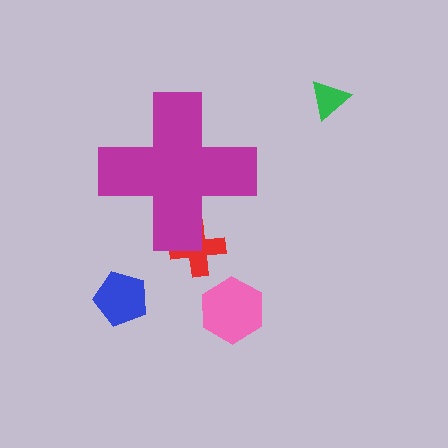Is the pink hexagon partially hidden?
No, the pink hexagon is fully visible.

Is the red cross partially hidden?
Yes, the red cross is partially hidden behind the magenta cross.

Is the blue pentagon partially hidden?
No, the blue pentagon is fully visible.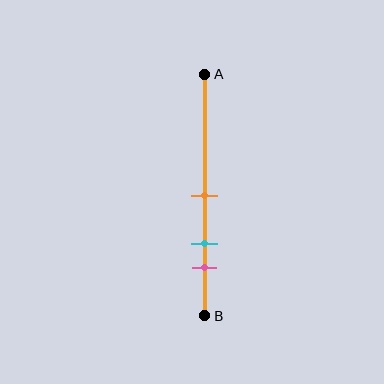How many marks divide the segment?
There are 3 marks dividing the segment.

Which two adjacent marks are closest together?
The cyan and pink marks are the closest adjacent pair.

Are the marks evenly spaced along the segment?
Yes, the marks are approximately evenly spaced.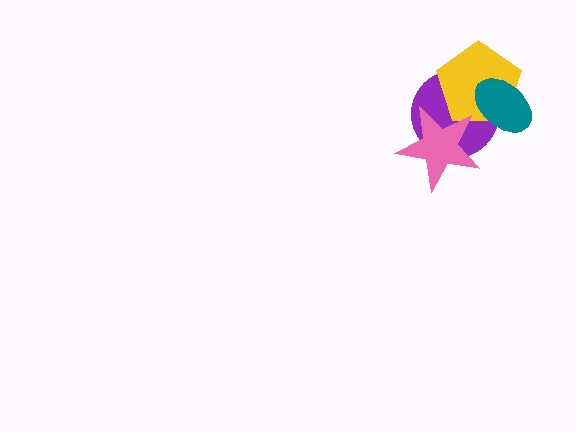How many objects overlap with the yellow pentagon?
3 objects overlap with the yellow pentagon.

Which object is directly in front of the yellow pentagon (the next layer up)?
The pink star is directly in front of the yellow pentagon.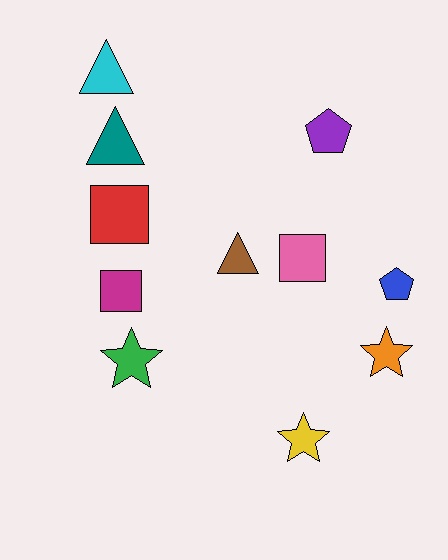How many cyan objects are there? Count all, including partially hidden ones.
There is 1 cyan object.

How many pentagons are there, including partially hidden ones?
There are 2 pentagons.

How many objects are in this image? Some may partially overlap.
There are 11 objects.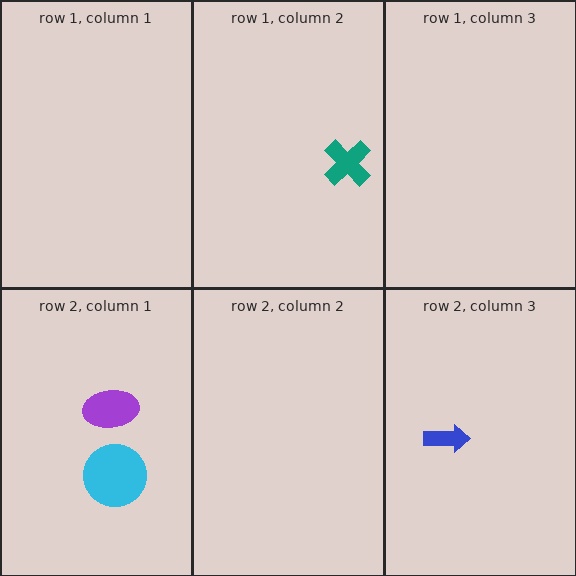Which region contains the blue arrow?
The row 2, column 3 region.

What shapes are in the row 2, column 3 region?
The blue arrow.